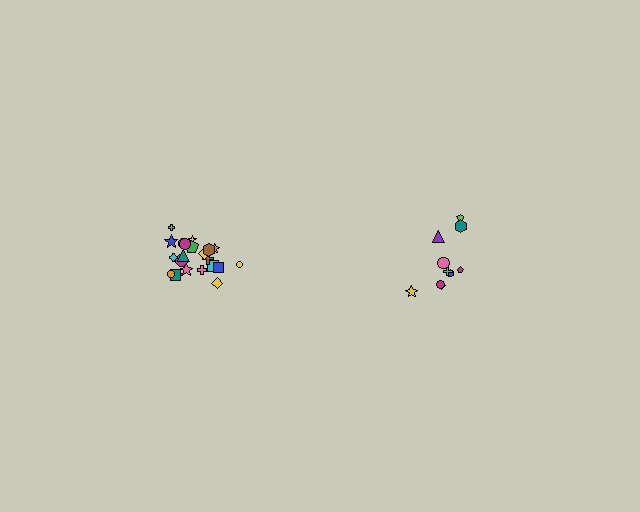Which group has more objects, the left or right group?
The left group.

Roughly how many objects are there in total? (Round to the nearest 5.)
Roughly 35 objects in total.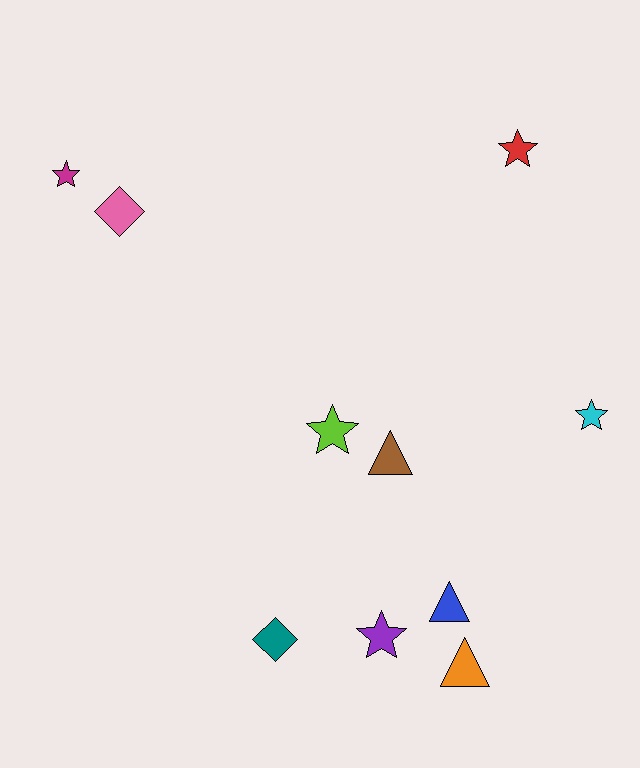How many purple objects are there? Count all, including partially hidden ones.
There is 1 purple object.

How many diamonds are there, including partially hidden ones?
There are 2 diamonds.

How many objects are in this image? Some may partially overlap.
There are 10 objects.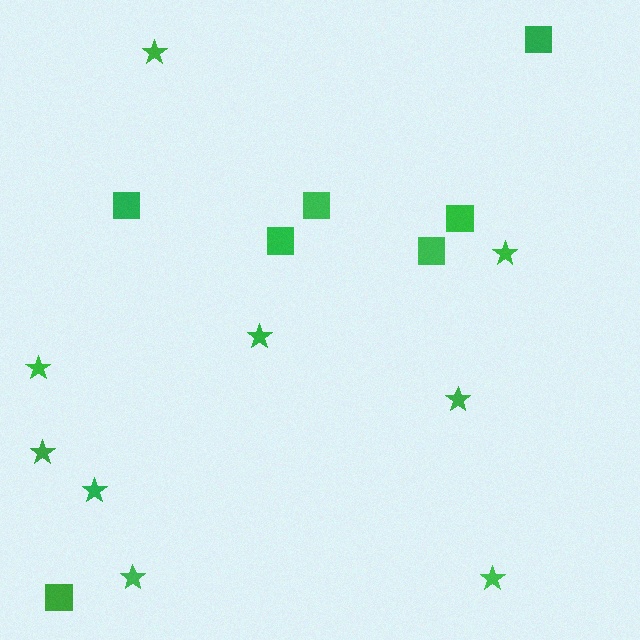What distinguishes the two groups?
There are 2 groups: one group of stars (9) and one group of squares (7).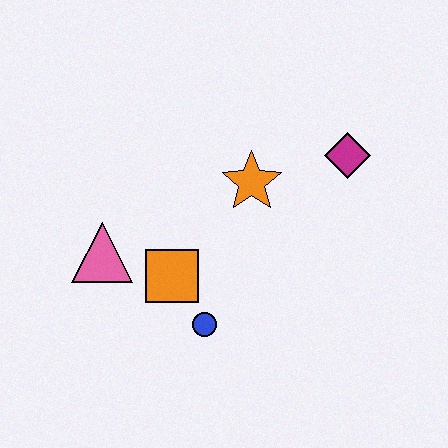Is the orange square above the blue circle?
Yes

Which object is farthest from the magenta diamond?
The pink triangle is farthest from the magenta diamond.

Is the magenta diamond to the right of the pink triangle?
Yes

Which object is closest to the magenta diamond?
The orange star is closest to the magenta diamond.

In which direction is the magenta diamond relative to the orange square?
The magenta diamond is to the right of the orange square.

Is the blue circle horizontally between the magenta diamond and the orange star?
No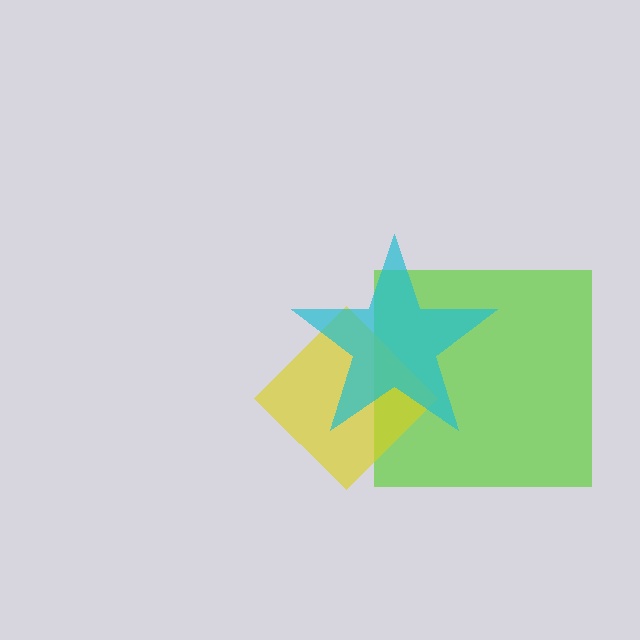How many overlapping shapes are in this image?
There are 3 overlapping shapes in the image.